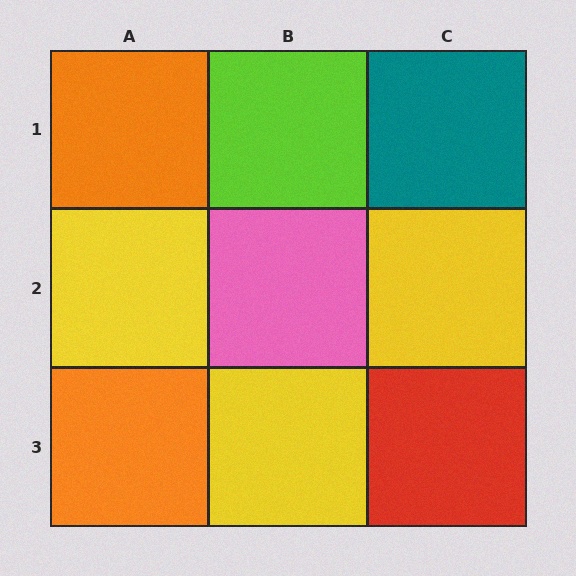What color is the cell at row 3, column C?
Red.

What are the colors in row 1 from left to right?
Orange, lime, teal.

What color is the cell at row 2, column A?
Yellow.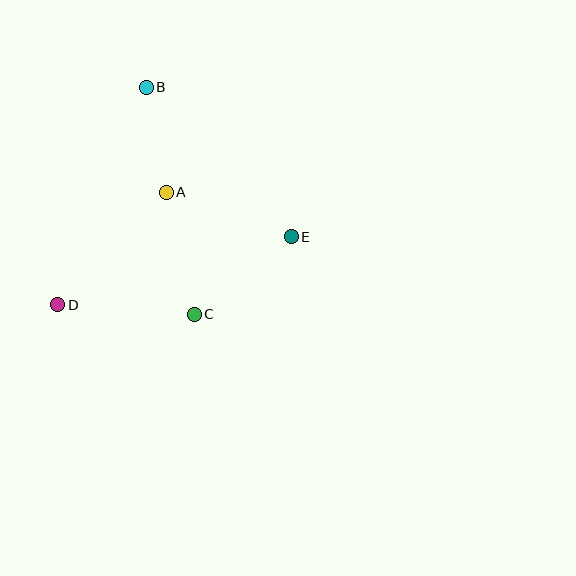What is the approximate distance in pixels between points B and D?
The distance between B and D is approximately 235 pixels.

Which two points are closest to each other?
Points A and B are closest to each other.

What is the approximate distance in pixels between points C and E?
The distance between C and E is approximately 124 pixels.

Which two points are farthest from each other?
Points D and E are farthest from each other.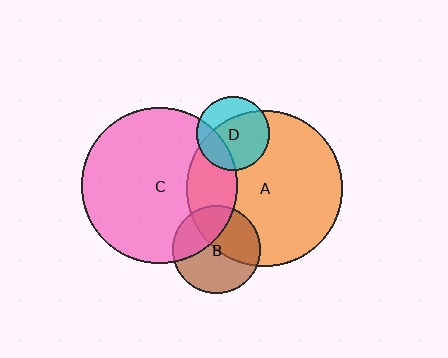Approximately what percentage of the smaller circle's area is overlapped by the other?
Approximately 70%.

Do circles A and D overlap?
Yes.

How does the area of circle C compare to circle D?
Approximately 4.5 times.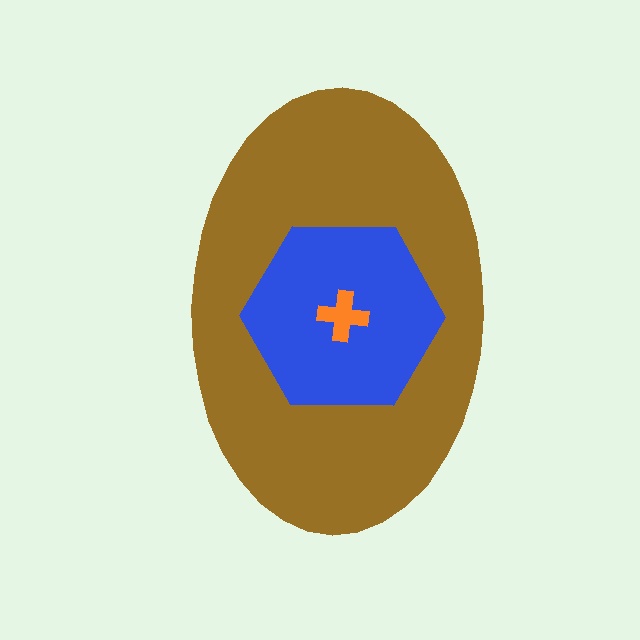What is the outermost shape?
The brown ellipse.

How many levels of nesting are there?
3.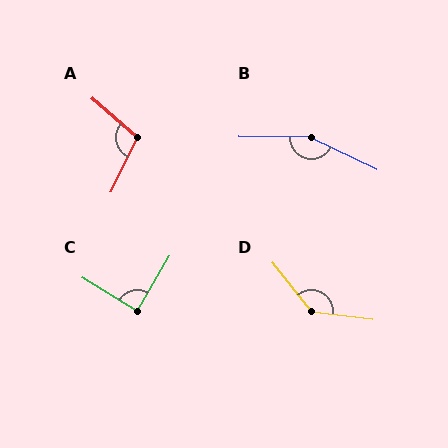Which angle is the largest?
B, at approximately 155 degrees.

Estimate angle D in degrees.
Approximately 135 degrees.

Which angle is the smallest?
C, at approximately 89 degrees.